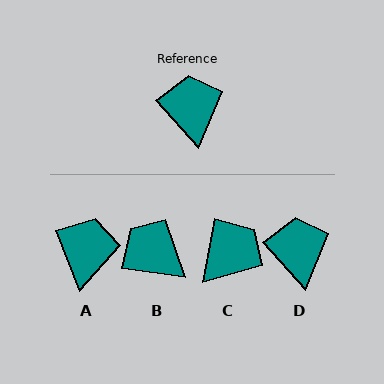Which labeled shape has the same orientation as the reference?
D.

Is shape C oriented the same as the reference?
No, it is off by about 52 degrees.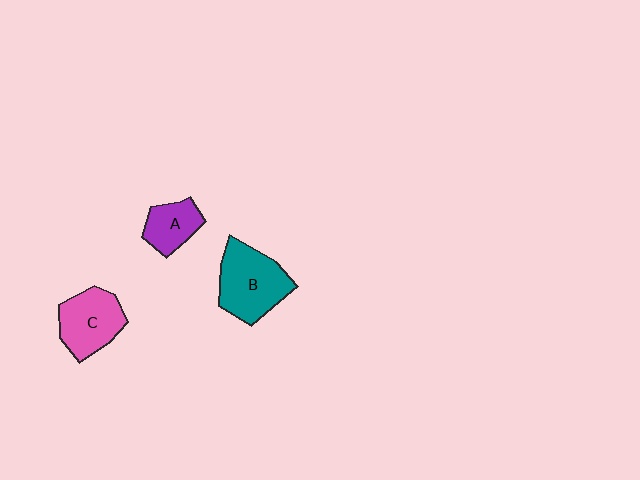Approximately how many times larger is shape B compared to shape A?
Approximately 1.8 times.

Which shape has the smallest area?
Shape A (purple).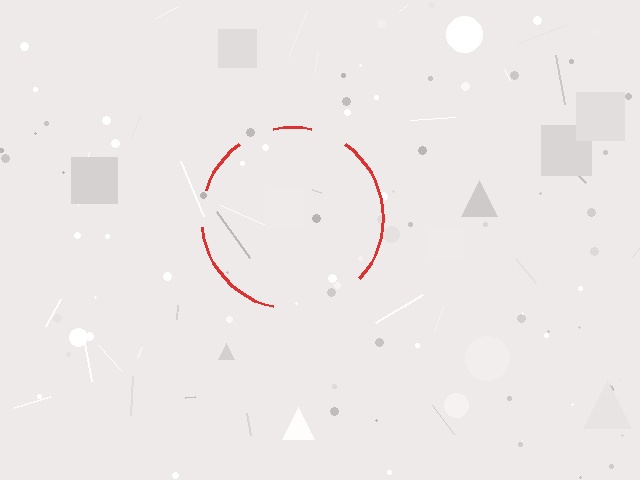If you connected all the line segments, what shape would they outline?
They would outline a circle.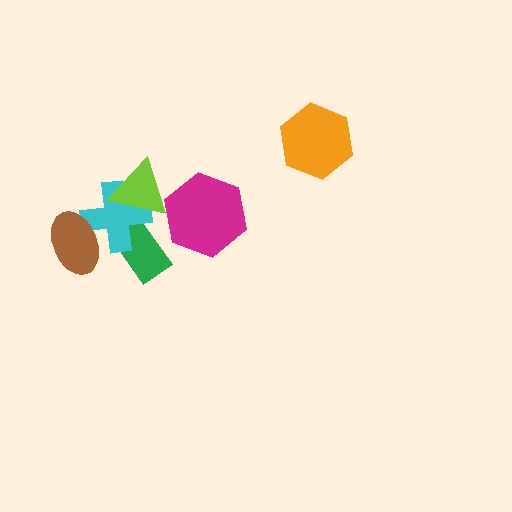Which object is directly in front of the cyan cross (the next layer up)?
The lime triangle is directly in front of the cyan cross.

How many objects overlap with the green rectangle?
1 object overlaps with the green rectangle.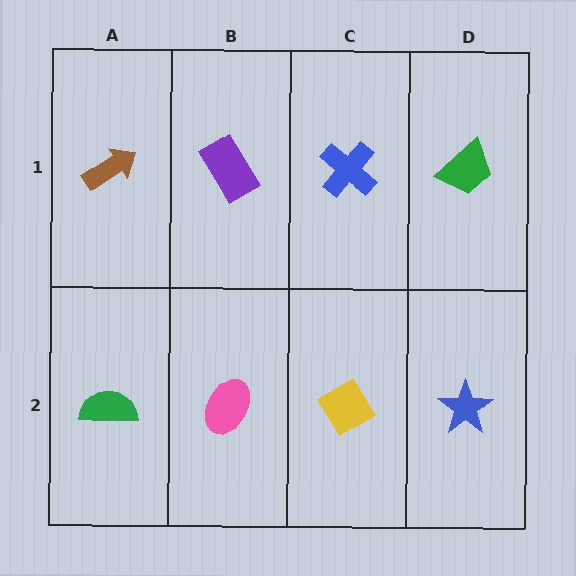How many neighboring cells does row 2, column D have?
2.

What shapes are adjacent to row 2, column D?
A green trapezoid (row 1, column D), a yellow diamond (row 2, column C).